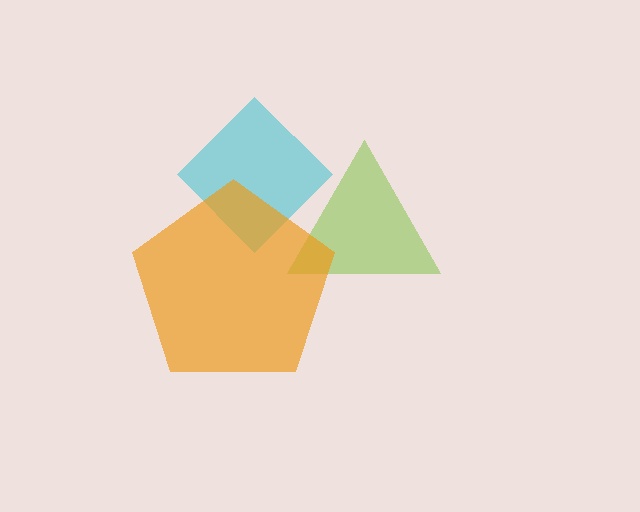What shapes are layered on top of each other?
The layered shapes are: a cyan diamond, a lime triangle, an orange pentagon.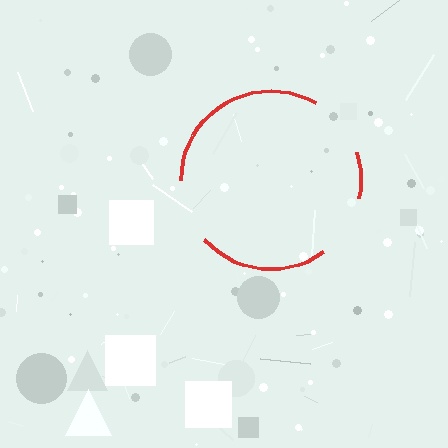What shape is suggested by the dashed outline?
The dashed outline suggests a circle.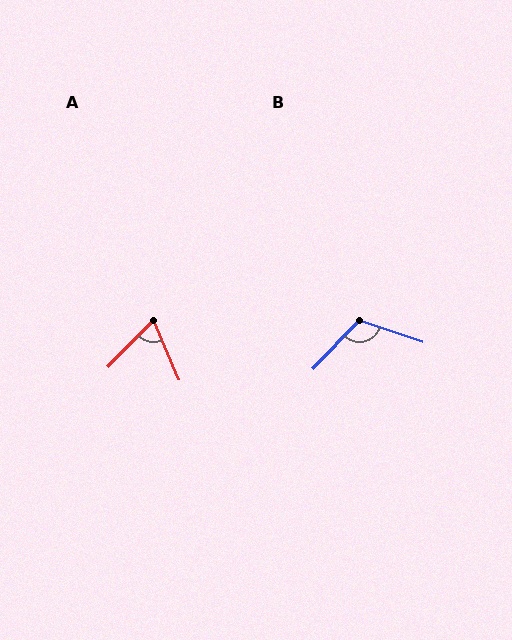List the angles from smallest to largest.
A (68°), B (115°).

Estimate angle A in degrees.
Approximately 68 degrees.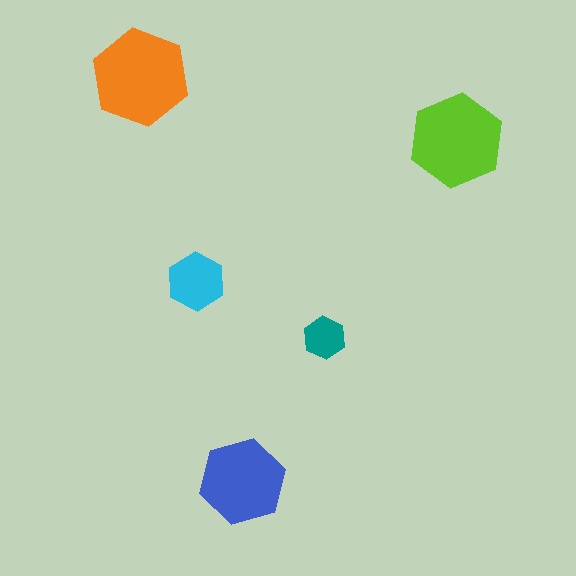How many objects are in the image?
There are 5 objects in the image.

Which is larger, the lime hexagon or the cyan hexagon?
The lime one.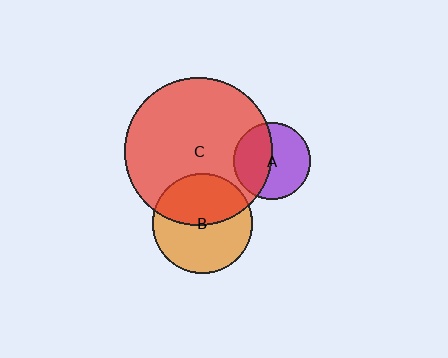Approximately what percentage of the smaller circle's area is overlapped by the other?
Approximately 45%.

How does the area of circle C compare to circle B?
Approximately 2.2 times.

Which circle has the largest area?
Circle C (red).